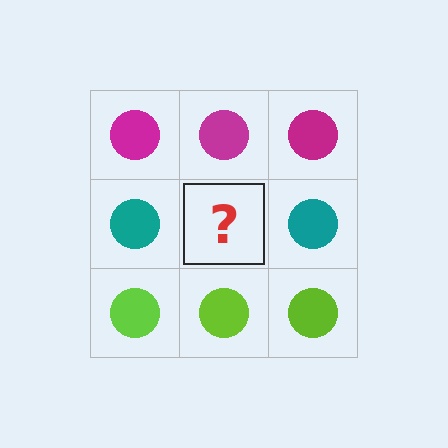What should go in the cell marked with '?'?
The missing cell should contain a teal circle.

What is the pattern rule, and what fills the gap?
The rule is that each row has a consistent color. The gap should be filled with a teal circle.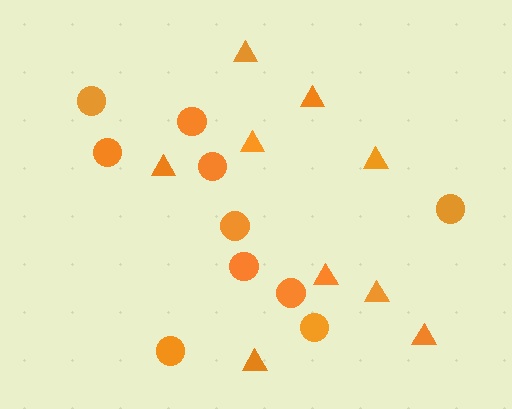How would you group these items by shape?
There are 2 groups: one group of triangles (9) and one group of circles (10).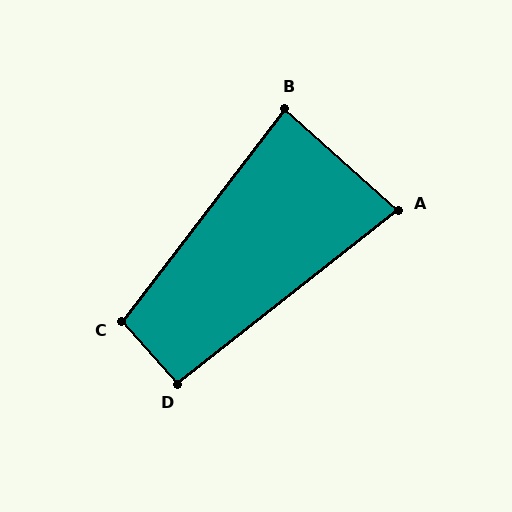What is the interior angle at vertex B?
Approximately 86 degrees (approximately right).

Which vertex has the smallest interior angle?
A, at approximately 80 degrees.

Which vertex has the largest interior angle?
C, at approximately 100 degrees.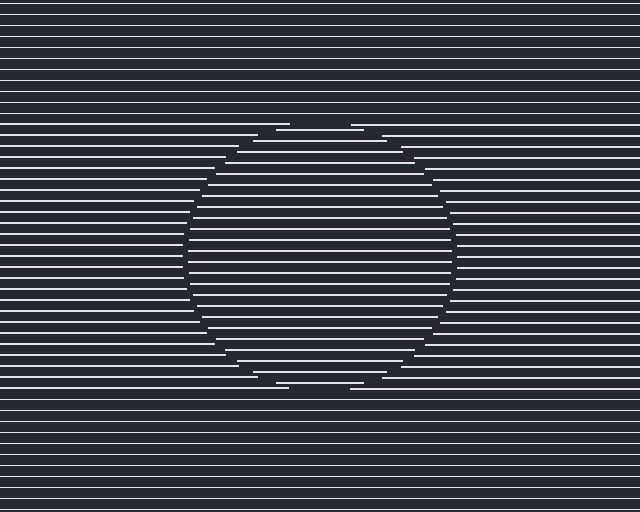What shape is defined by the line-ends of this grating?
An illusory circle. The interior of the shape contains the same grating, shifted by half a period — the contour is defined by the phase discontinuity where line-ends from the inner and outer gratings abut.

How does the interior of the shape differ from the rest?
The interior of the shape contains the same grating, shifted by half a period — the contour is defined by the phase discontinuity where line-ends from the inner and outer gratings abut.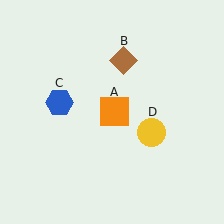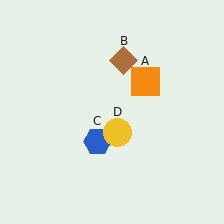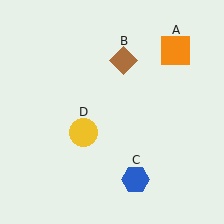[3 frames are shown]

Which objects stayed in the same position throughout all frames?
Brown diamond (object B) remained stationary.